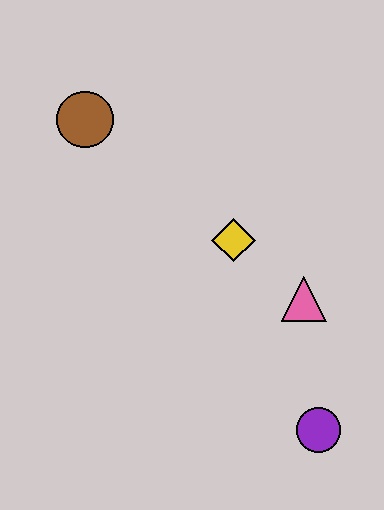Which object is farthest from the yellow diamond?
The purple circle is farthest from the yellow diamond.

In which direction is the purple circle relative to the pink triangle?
The purple circle is below the pink triangle.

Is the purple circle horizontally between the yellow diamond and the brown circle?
No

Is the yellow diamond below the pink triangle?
No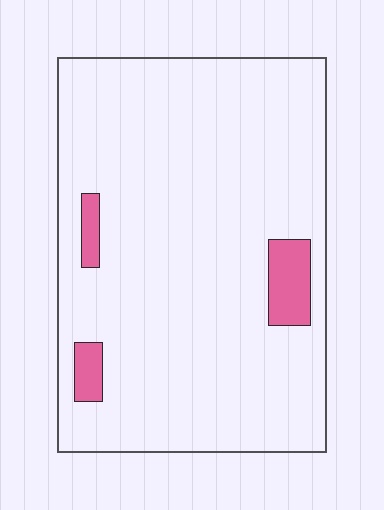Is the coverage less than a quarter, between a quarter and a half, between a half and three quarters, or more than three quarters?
Less than a quarter.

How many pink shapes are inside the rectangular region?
3.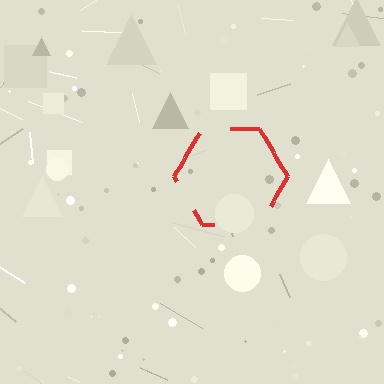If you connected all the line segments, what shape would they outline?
They would outline a hexagon.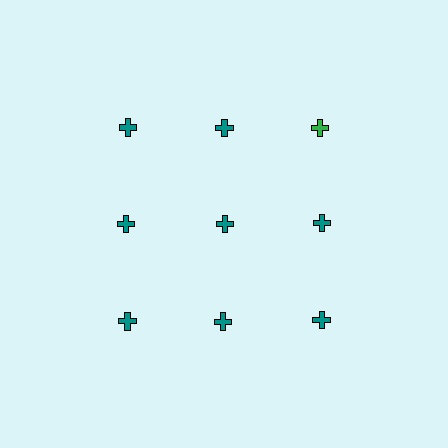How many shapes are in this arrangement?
There are 9 shapes arranged in a grid pattern.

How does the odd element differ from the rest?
It has a different color: green instead of teal.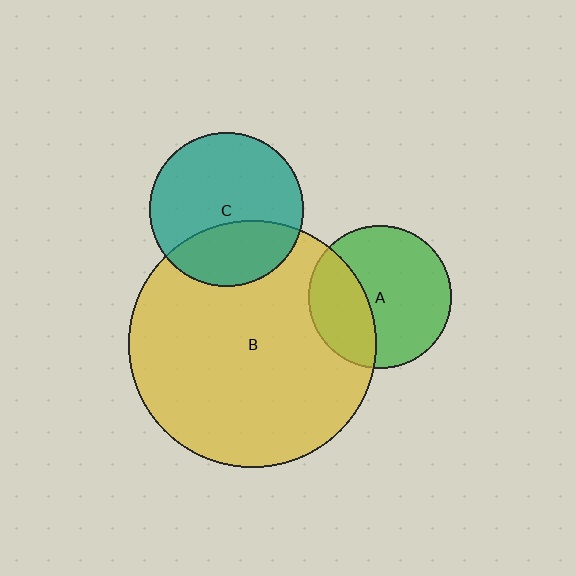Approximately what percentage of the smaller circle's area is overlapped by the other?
Approximately 35%.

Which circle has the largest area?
Circle B (yellow).